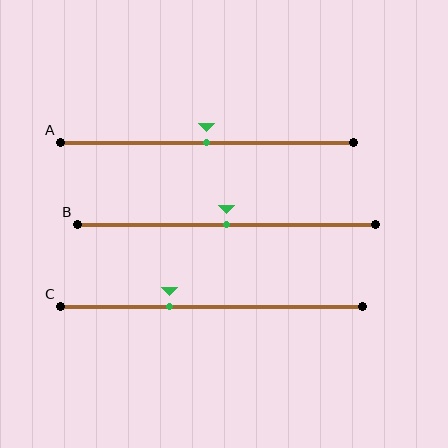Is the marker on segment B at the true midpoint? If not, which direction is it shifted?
Yes, the marker on segment B is at the true midpoint.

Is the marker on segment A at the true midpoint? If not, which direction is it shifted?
Yes, the marker on segment A is at the true midpoint.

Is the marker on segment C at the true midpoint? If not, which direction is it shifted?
No, the marker on segment C is shifted to the left by about 14% of the segment length.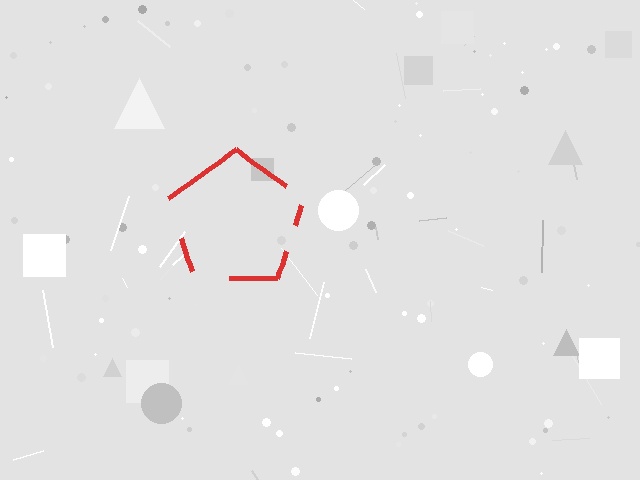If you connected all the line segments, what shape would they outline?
They would outline a pentagon.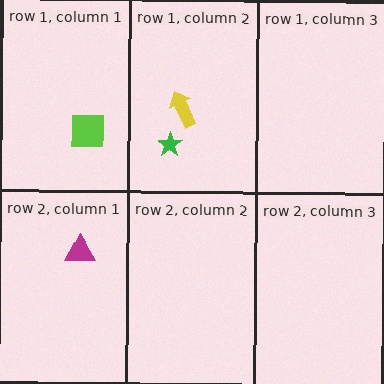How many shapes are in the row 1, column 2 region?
2.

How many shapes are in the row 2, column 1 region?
1.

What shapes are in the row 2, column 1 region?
The magenta triangle.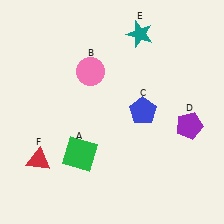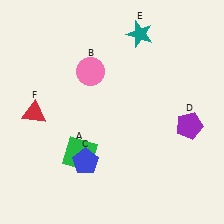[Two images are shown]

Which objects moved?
The objects that moved are: the blue pentagon (C), the red triangle (F).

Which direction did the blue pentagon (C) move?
The blue pentagon (C) moved left.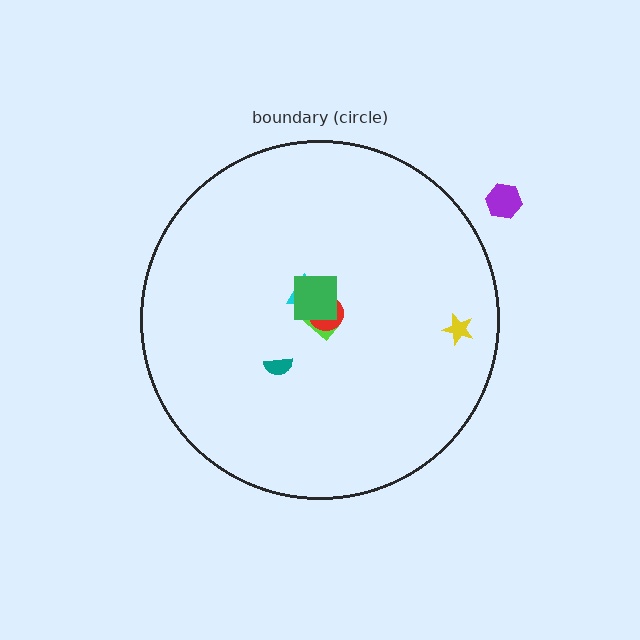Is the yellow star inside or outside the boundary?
Inside.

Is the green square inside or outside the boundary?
Inside.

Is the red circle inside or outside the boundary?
Inside.